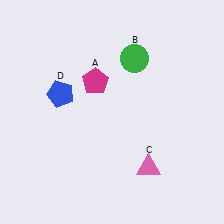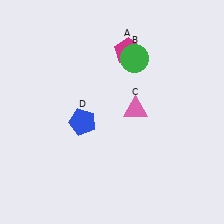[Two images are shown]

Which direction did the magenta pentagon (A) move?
The magenta pentagon (A) moved right.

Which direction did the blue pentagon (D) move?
The blue pentagon (D) moved down.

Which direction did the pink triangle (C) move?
The pink triangle (C) moved up.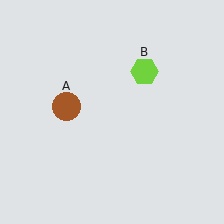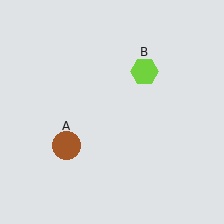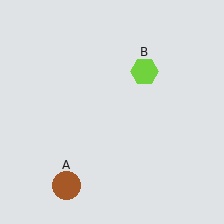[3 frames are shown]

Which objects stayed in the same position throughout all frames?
Lime hexagon (object B) remained stationary.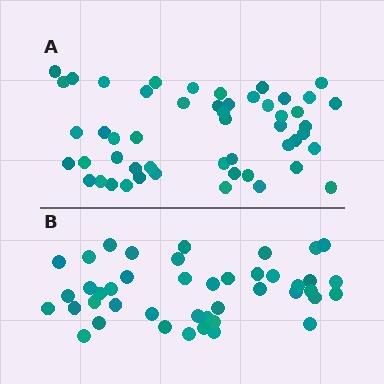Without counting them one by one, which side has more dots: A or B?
Region A (the top region) has more dots.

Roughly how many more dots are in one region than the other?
Region A has roughly 8 or so more dots than region B.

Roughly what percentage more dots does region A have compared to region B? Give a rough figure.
About 20% more.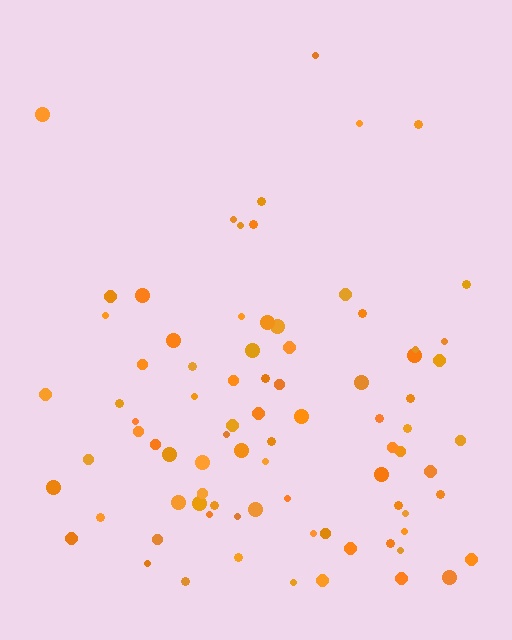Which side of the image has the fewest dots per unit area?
The top.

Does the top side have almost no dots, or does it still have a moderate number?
Still a moderate number, just noticeably fewer than the bottom.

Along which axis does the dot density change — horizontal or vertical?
Vertical.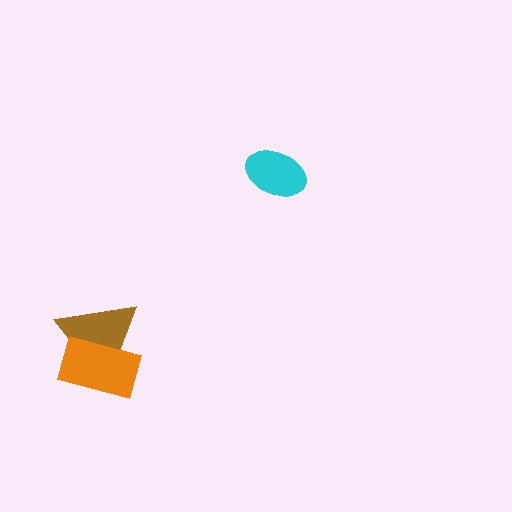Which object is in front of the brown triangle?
The orange rectangle is in front of the brown triangle.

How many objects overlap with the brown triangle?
1 object overlaps with the brown triangle.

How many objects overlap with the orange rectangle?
1 object overlaps with the orange rectangle.